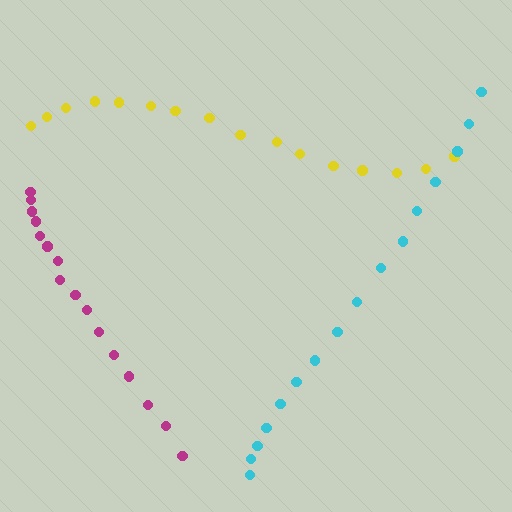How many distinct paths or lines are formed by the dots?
There are 3 distinct paths.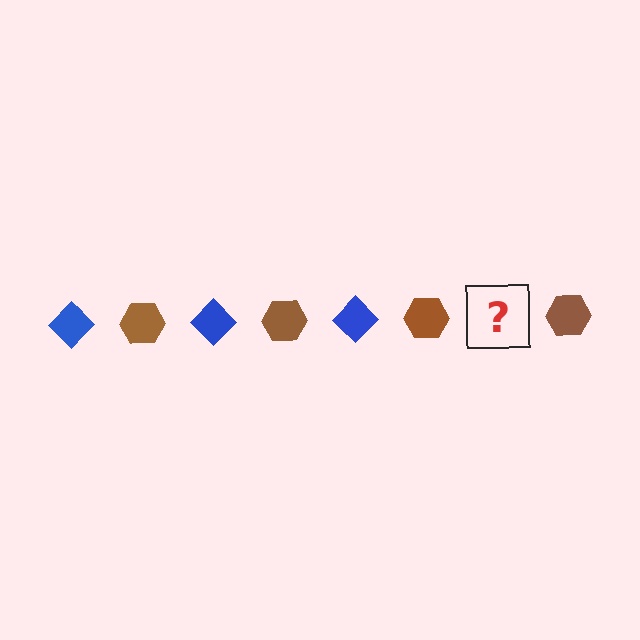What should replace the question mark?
The question mark should be replaced with a blue diamond.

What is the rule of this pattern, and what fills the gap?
The rule is that the pattern alternates between blue diamond and brown hexagon. The gap should be filled with a blue diamond.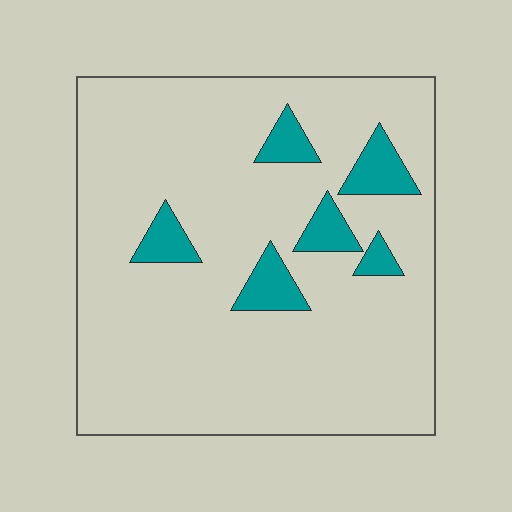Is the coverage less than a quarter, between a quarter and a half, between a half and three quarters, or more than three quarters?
Less than a quarter.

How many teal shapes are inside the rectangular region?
6.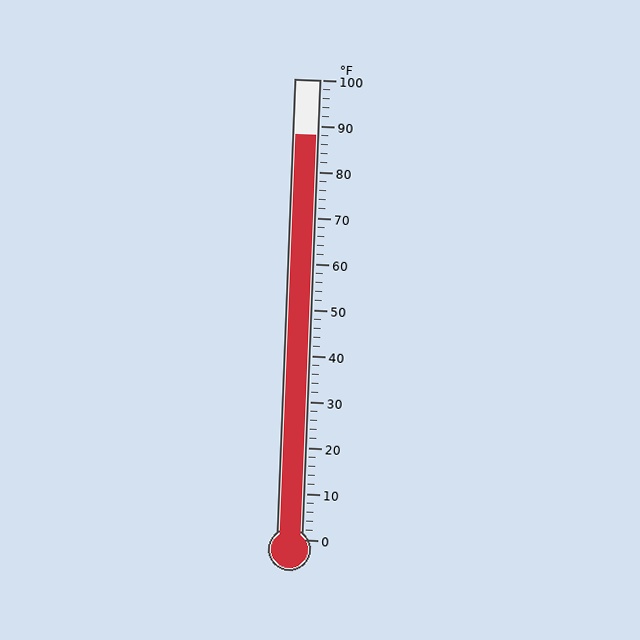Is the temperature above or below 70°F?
The temperature is above 70°F.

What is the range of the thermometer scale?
The thermometer scale ranges from 0°F to 100°F.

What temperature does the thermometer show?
The thermometer shows approximately 88°F.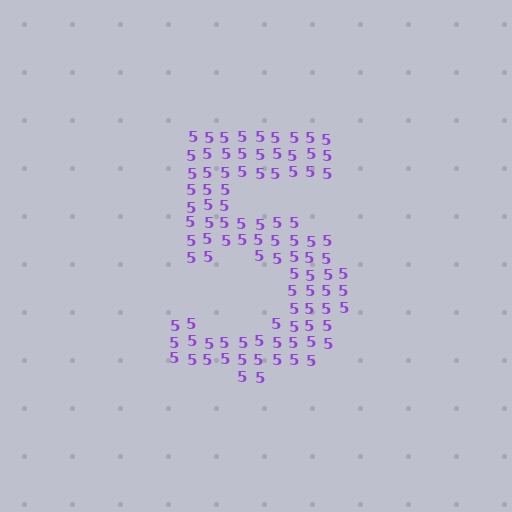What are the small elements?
The small elements are digit 5's.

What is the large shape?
The large shape is the digit 5.